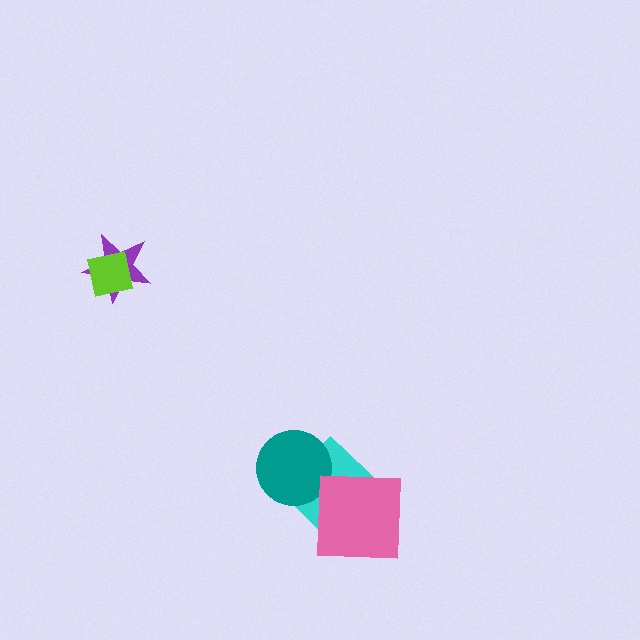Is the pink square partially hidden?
No, no other shape covers it.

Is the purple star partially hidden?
Yes, it is partially covered by another shape.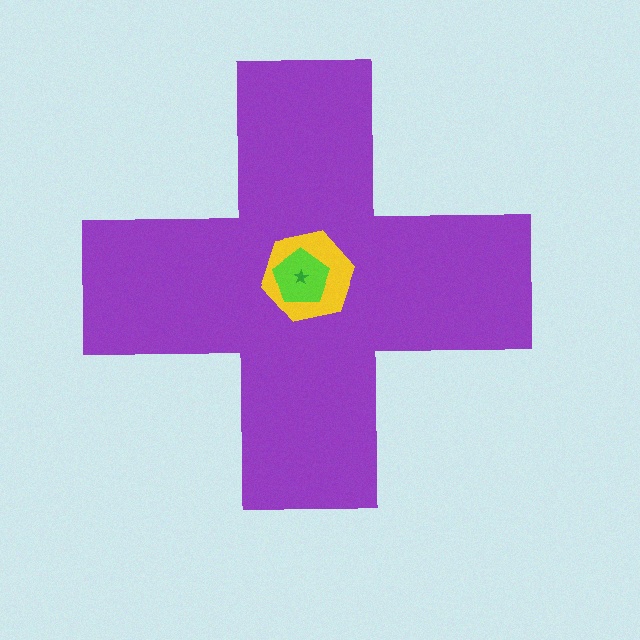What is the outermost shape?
The purple cross.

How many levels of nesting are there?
4.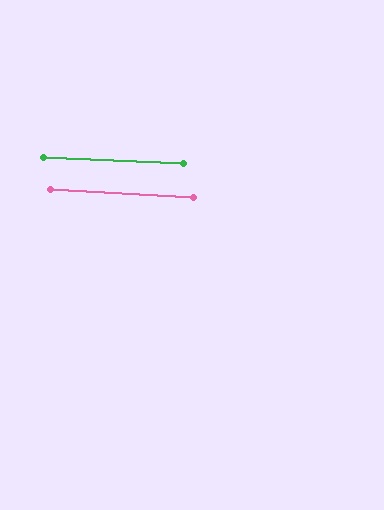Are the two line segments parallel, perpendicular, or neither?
Parallel — their directions differ by only 0.7°.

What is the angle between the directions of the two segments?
Approximately 1 degree.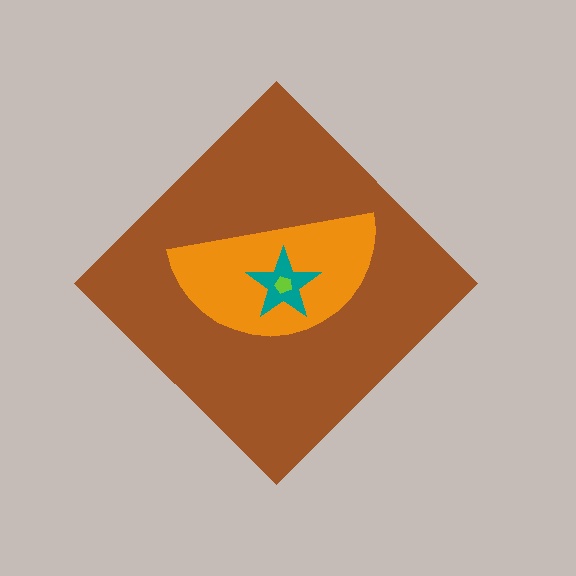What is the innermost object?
The lime pentagon.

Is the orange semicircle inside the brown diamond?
Yes.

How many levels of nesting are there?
4.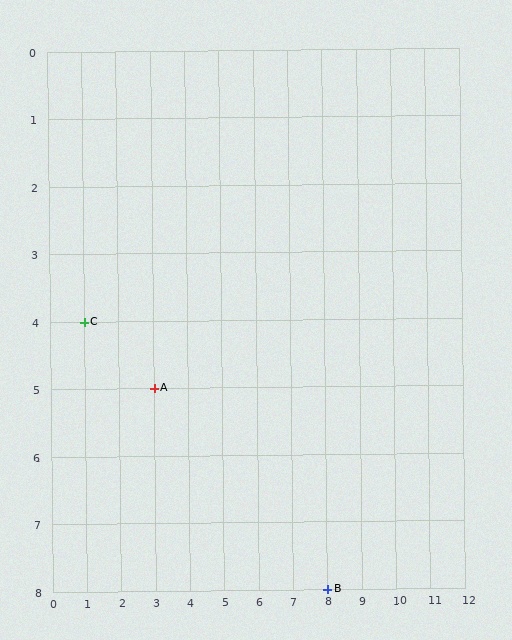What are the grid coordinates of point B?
Point B is at grid coordinates (8, 8).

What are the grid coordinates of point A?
Point A is at grid coordinates (3, 5).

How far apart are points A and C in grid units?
Points A and C are 2 columns and 1 row apart (about 2.2 grid units diagonally).